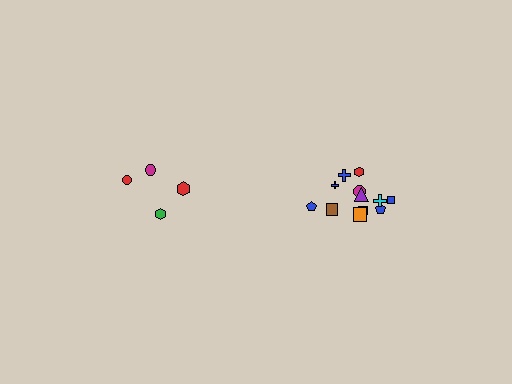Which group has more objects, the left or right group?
The right group.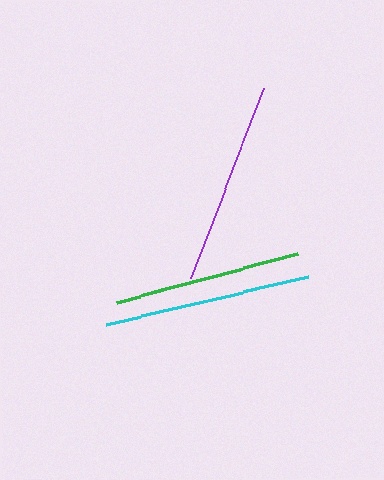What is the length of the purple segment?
The purple segment is approximately 203 pixels long.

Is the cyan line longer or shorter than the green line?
The cyan line is longer than the green line.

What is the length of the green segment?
The green segment is approximately 188 pixels long.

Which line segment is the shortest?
The green line is the shortest at approximately 188 pixels.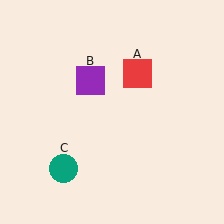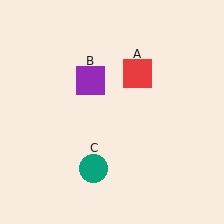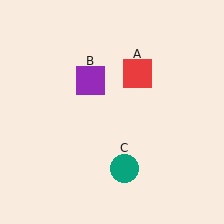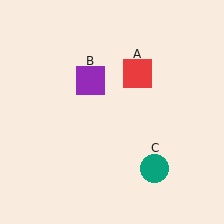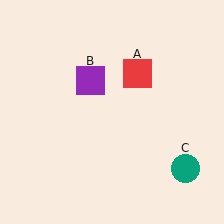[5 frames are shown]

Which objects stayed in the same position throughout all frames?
Red square (object A) and purple square (object B) remained stationary.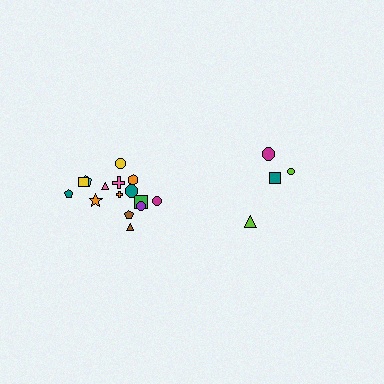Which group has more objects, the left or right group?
The left group.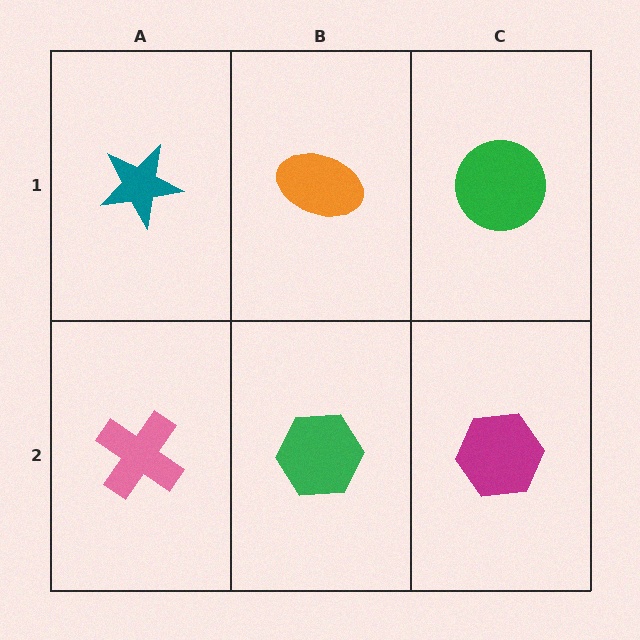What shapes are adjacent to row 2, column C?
A green circle (row 1, column C), a green hexagon (row 2, column B).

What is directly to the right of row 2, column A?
A green hexagon.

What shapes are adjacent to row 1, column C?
A magenta hexagon (row 2, column C), an orange ellipse (row 1, column B).